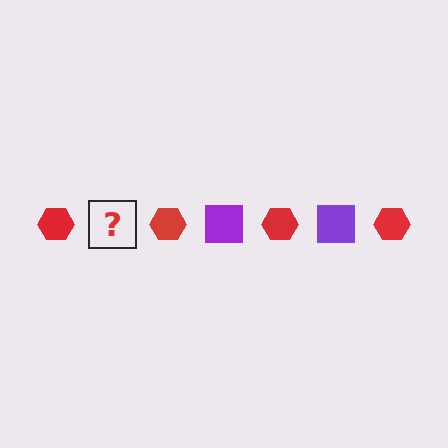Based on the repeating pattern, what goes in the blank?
The blank should be a purple square.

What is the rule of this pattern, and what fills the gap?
The rule is that the pattern alternates between red hexagon and purple square. The gap should be filled with a purple square.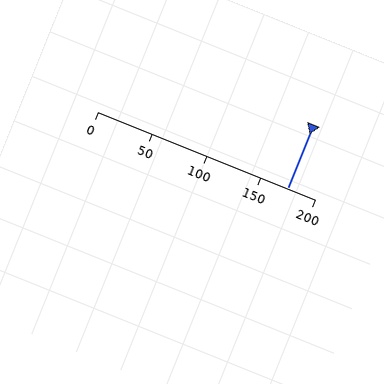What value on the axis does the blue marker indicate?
The marker indicates approximately 175.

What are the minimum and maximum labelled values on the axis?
The axis runs from 0 to 200.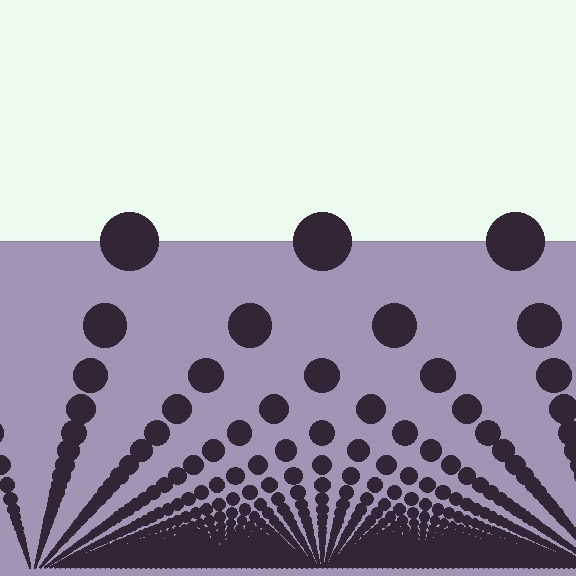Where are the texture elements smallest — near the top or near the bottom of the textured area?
Near the bottom.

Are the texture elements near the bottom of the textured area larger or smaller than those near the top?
Smaller. The gradient is inverted — elements near the bottom are smaller and denser.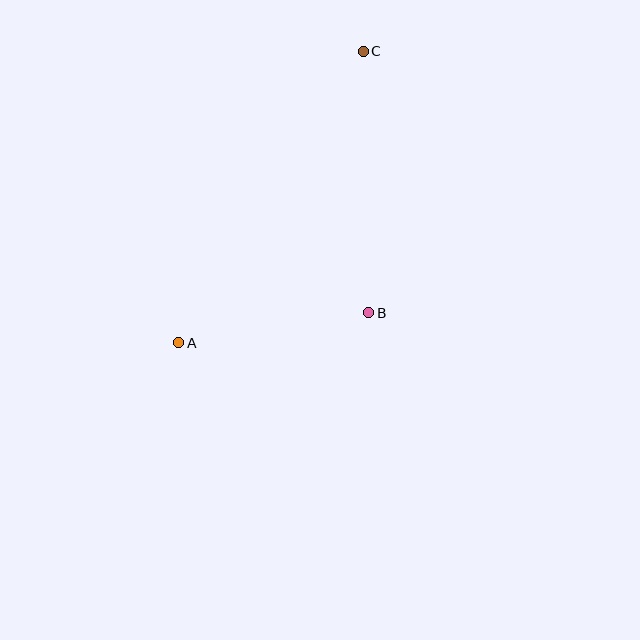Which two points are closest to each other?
Points A and B are closest to each other.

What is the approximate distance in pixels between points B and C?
The distance between B and C is approximately 262 pixels.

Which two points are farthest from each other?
Points A and C are farthest from each other.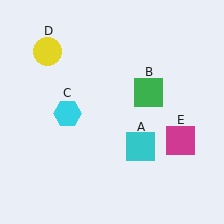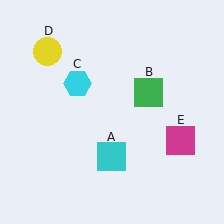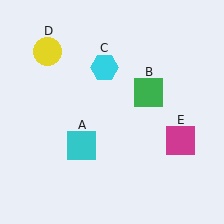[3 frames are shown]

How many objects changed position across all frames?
2 objects changed position: cyan square (object A), cyan hexagon (object C).